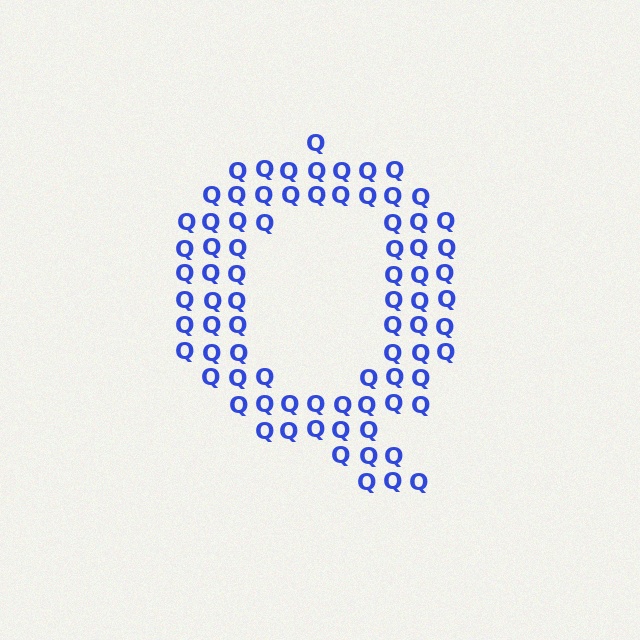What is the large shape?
The large shape is the letter Q.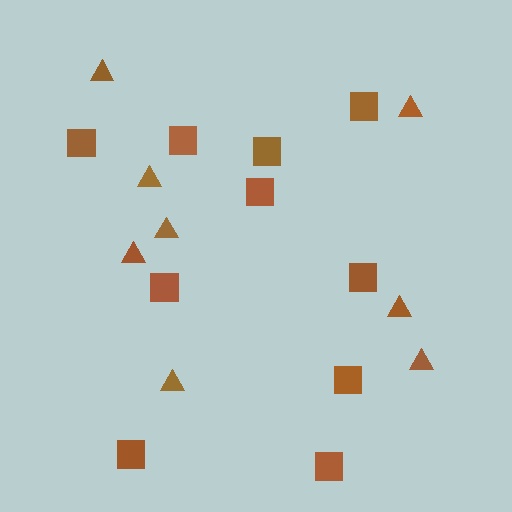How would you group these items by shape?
There are 2 groups: one group of squares (10) and one group of triangles (8).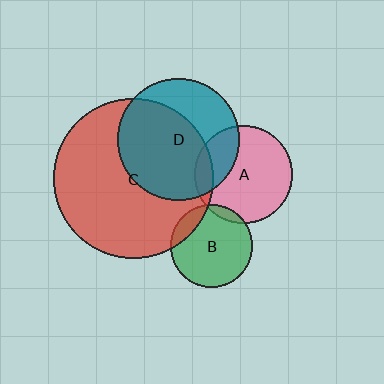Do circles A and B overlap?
Yes.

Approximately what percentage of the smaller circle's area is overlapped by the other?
Approximately 5%.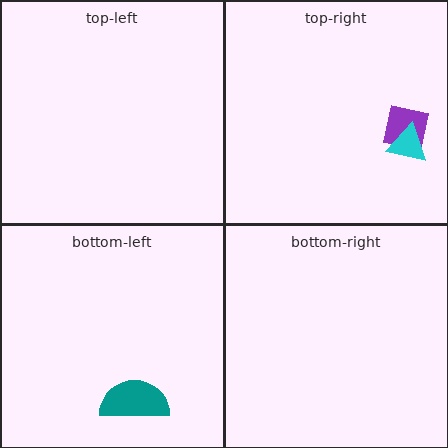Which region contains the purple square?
The top-right region.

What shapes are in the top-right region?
The purple square, the cyan triangle.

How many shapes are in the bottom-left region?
1.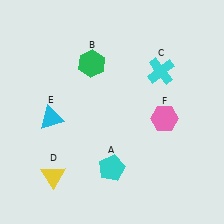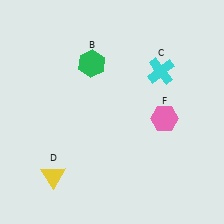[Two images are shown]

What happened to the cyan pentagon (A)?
The cyan pentagon (A) was removed in Image 2. It was in the bottom-left area of Image 1.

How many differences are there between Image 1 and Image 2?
There are 2 differences between the two images.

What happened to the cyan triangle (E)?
The cyan triangle (E) was removed in Image 2. It was in the bottom-left area of Image 1.